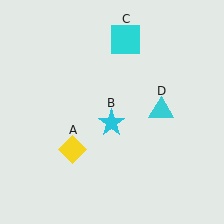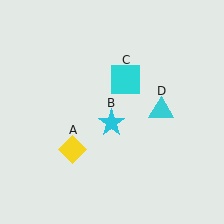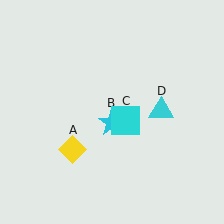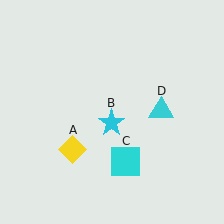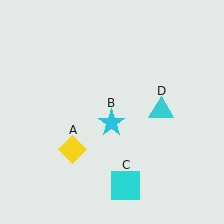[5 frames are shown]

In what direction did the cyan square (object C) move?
The cyan square (object C) moved down.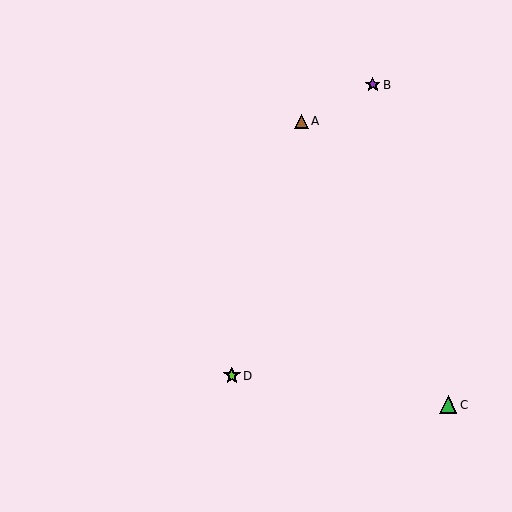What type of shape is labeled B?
Shape B is a purple star.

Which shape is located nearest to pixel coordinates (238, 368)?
The lime star (labeled D) at (232, 376) is nearest to that location.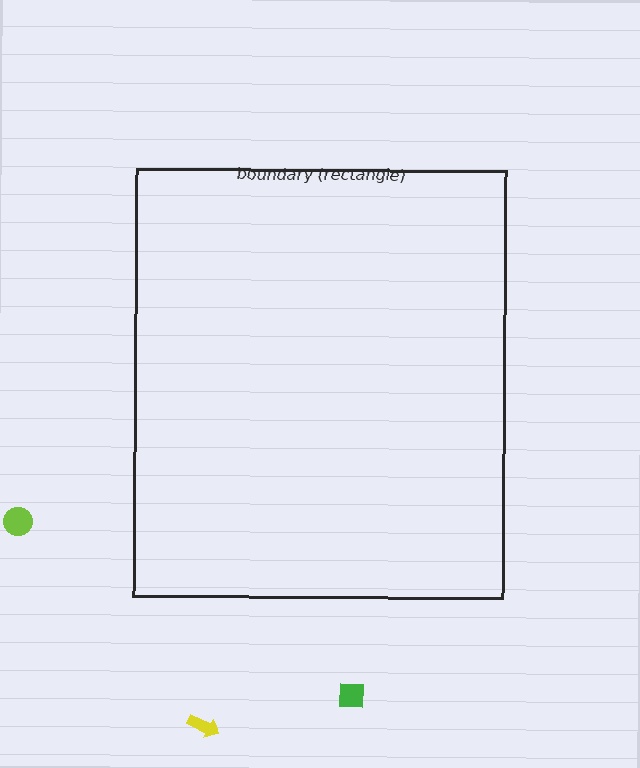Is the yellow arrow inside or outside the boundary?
Outside.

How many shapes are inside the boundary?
0 inside, 3 outside.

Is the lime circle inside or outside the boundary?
Outside.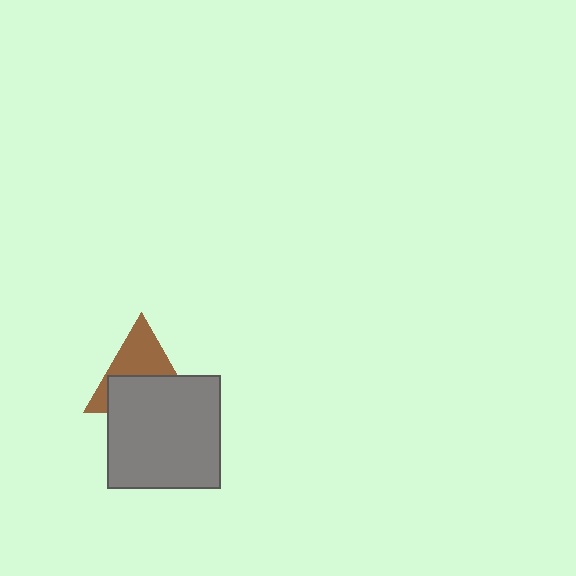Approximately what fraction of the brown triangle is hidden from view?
Roughly 52% of the brown triangle is hidden behind the gray square.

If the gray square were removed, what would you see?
You would see the complete brown triangle.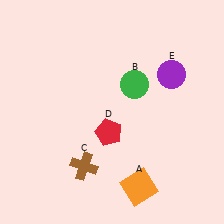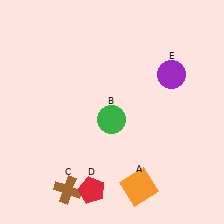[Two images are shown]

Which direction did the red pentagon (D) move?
The red pentagon (D) moved down.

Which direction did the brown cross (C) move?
The brown cross (C) moved down.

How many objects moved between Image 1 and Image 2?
3 objects moved between the two images.